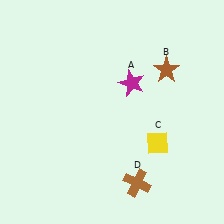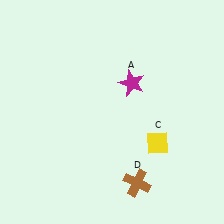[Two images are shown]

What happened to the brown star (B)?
The brown star (B) was removed in Image 2. It was in the top-right area of Image 1.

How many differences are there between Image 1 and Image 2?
There is 1 difference between the two images.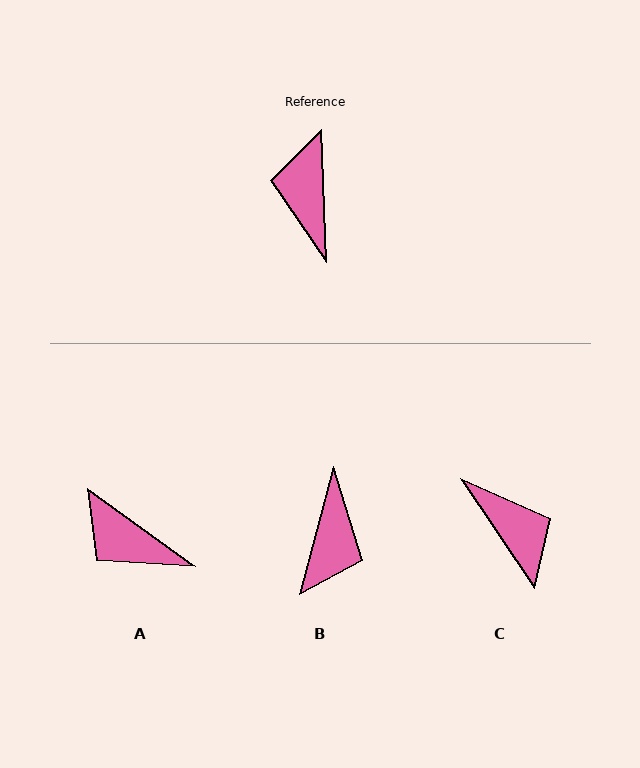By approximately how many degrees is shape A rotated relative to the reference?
Approximately 52 degrees counter-clockwise.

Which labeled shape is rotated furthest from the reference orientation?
B, about 163 degrees away.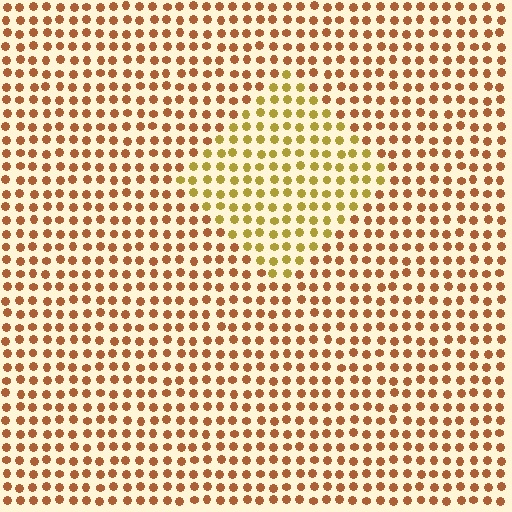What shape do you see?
I see a diamond.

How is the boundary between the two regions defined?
The boundary is defined purely by a slight shift in hue (about 32 degrees). Spacing, size, and orientation are identical on both sides.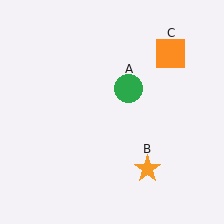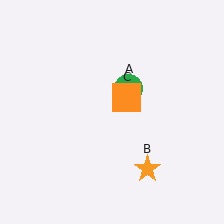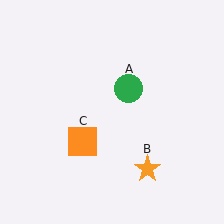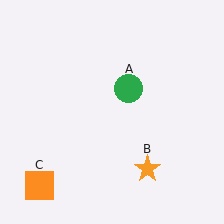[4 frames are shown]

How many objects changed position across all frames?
1 object changed position: orange square (object C).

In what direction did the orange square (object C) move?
The orange square (object C) moved down and to the left.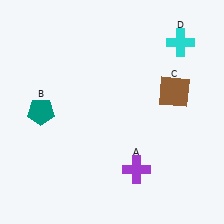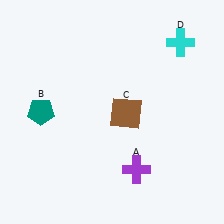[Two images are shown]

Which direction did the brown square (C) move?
The brown square (C) moved left.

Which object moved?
The brown square (C) moved left.